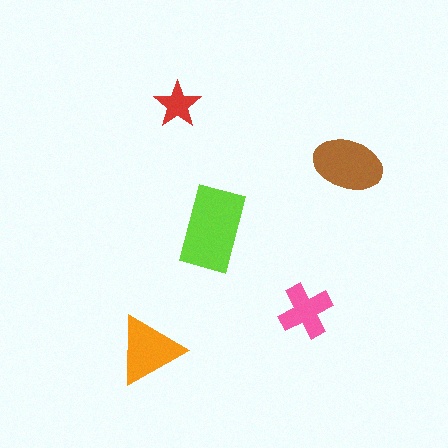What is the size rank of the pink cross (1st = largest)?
4th.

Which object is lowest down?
The orange triangle is bottommost.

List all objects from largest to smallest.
The lime rectangle, the brown ellipse, the orange triangle, the pink cross, the red star.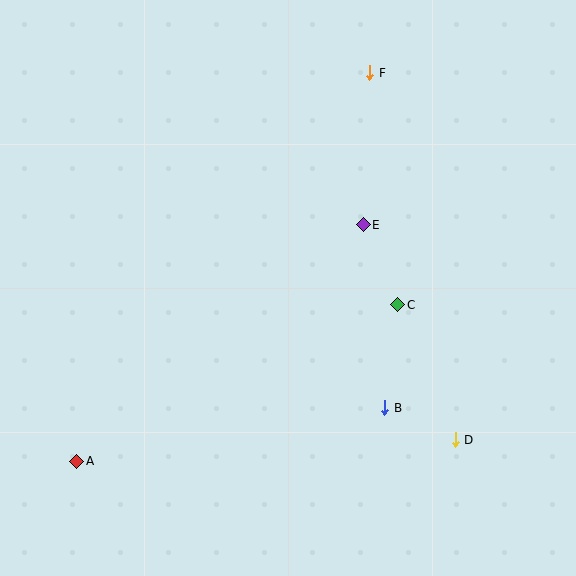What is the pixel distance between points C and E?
The distance between C and E is 87 pixels.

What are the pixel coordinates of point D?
Point D is at (455, 440).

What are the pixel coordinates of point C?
Point C is at (398, 305).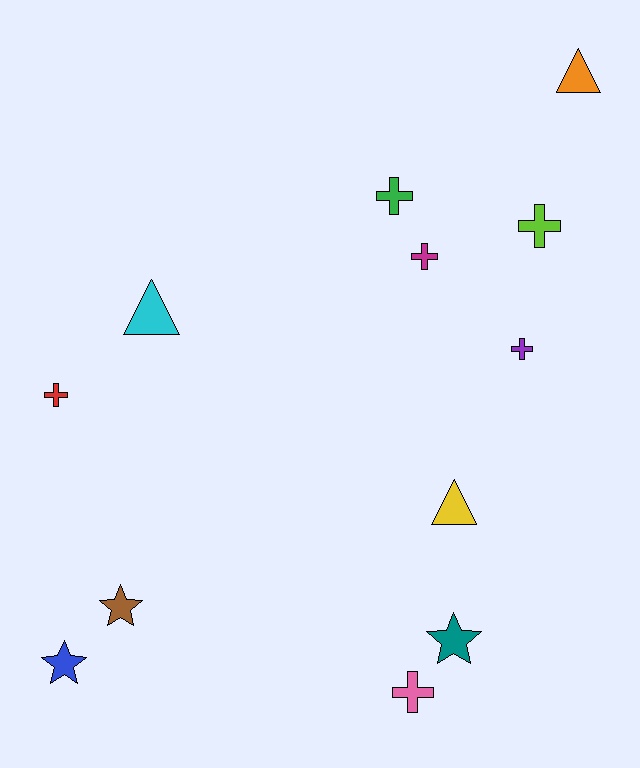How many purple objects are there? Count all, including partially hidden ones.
There is 1 purple object.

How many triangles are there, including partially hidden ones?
There are 3 triangles.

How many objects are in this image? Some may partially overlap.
There are 12 objects.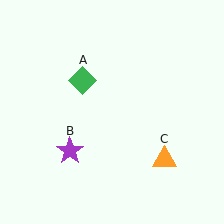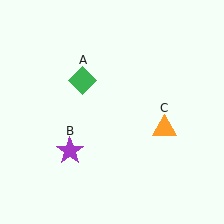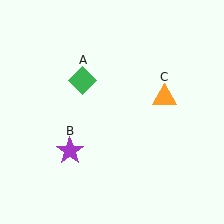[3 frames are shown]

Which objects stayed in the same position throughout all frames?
Green diamond (object A) and purple star (object B) remained stationary.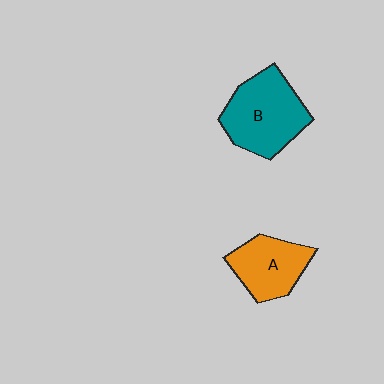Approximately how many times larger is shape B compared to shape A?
Approximately 1.4 times.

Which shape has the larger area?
Shape B (teal).